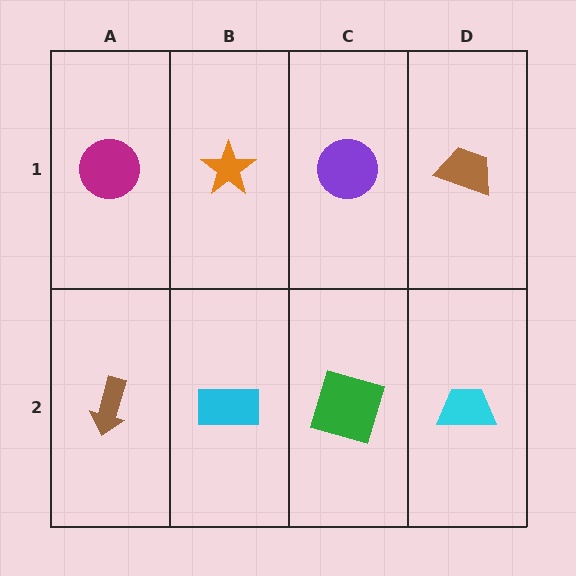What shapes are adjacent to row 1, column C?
A green square (row 2, column C), an orange star (row 1, column B), a brown trapezoid (row 1, column D).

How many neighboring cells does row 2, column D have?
2.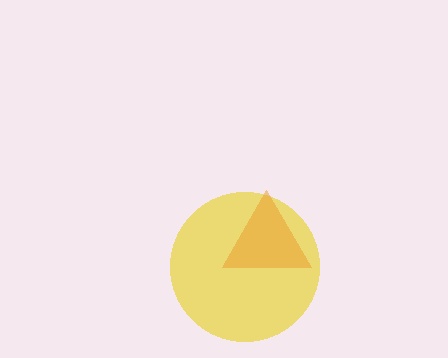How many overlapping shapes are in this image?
There are 2 overlapping shapes in the image.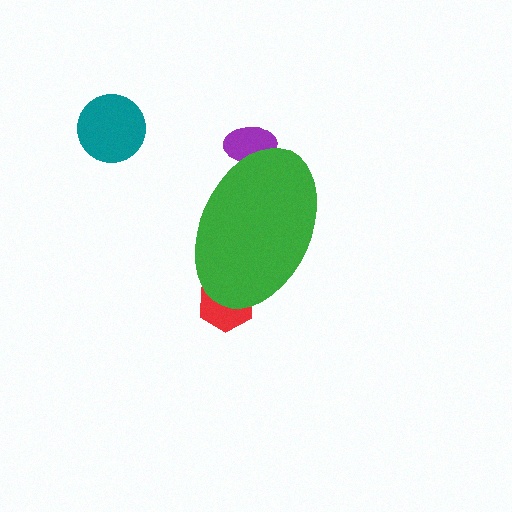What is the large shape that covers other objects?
A green ellipse.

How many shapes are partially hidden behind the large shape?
2 shapes are partially hidden.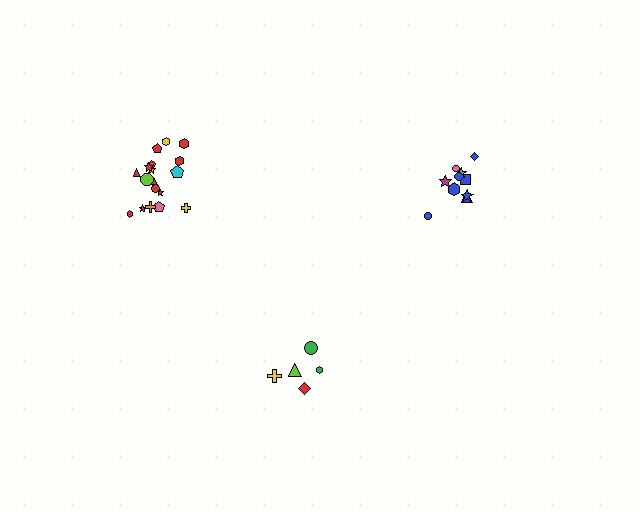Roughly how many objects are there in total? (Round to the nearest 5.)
Roughly 35 objects in total.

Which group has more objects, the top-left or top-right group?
The top-left group.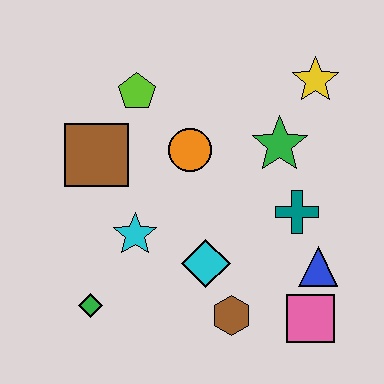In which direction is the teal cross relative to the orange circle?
The teal cross is to the right of the orange circle.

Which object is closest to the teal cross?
The blue triangle is closest to the teal cross.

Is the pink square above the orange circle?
No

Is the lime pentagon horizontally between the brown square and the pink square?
Yes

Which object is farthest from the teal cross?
The green diamond is farthest from the teal cross.